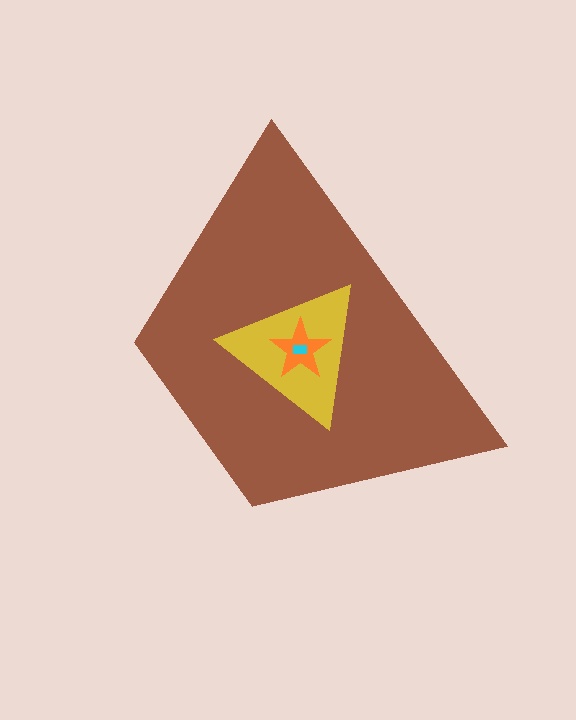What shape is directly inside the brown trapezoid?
The yellow triangle.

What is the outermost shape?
The brown trapezoid.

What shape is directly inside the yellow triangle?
The orange star.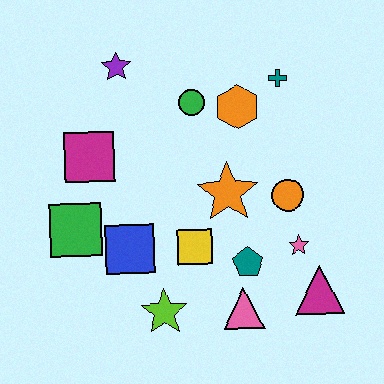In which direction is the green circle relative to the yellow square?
The green circle is above the yellow square.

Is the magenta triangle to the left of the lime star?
No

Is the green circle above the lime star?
Yes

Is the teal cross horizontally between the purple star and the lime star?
No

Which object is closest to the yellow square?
The teal pentagon is closest to the yellow square.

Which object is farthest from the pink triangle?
The purple star is farthest from the pink triangle.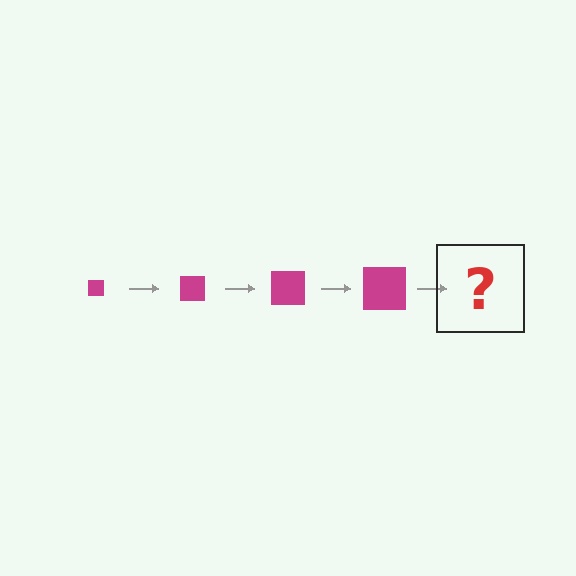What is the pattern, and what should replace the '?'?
The pattern is that the square gets progressively larger each step. The '?' should be a magenta square, larger than the previous one.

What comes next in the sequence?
The next element should be a magenta square, larger than the previous one.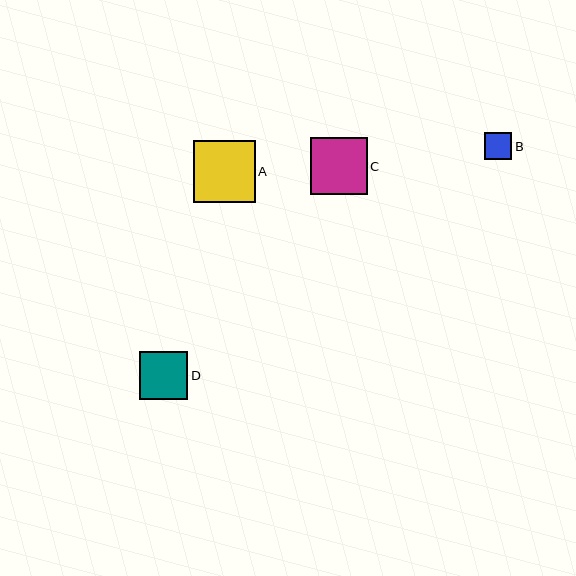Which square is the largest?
Square A is the largest with a size of approximately 61 pixels.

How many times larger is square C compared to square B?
Square C is approximately 2.1 times the size of square B.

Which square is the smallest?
Square B is the smallest with a size of approximately 27 pixels.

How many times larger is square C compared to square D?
Square C is approximately 1.2 times the size of square D.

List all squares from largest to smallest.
From largest to smallest: A, C, D, B.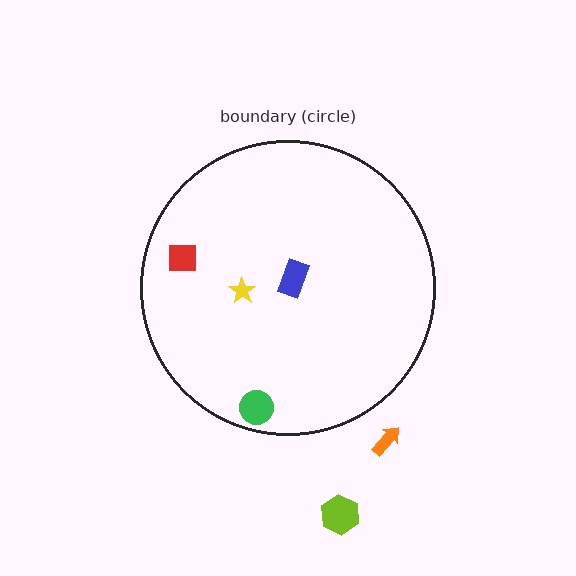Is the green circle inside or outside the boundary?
Inside.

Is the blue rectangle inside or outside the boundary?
Inside.